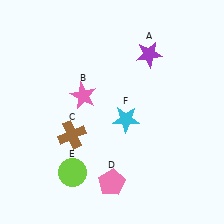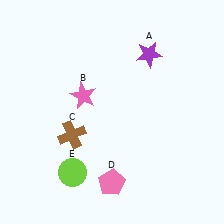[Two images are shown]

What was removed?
The cyan star (F) was removed in Image 2.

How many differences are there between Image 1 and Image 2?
There is 1 difference between the two images.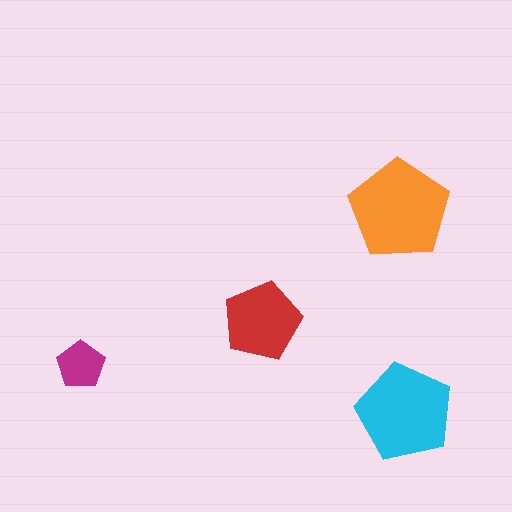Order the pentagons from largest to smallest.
the orange one, the cyan one, the red one, the magenta one.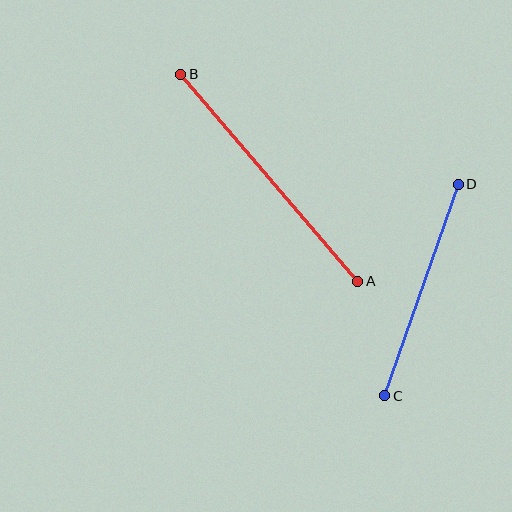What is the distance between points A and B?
The distance is approximately 272 pixels.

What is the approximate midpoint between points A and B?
The midpoint is at approximately (269, 178) pixels.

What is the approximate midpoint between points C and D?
The midpoint is at approximately (421, 290) pixels.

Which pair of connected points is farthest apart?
Points A and B are farthest apart.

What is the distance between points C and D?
The distance is approximately 224 pixels.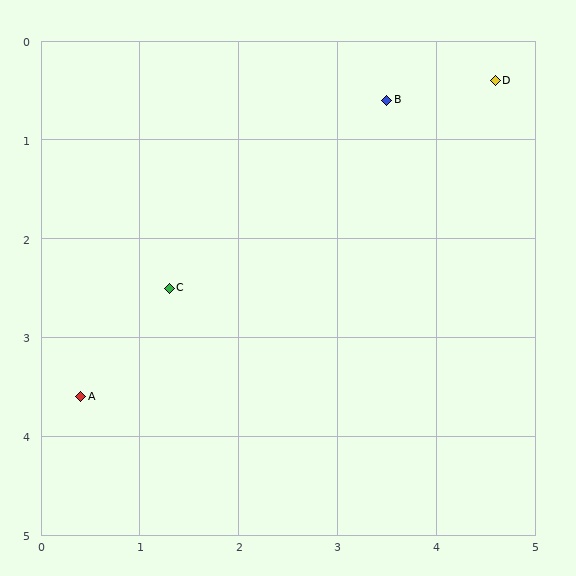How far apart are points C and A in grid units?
Points C and A are about 1.4 grid units apart.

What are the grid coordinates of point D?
Point D is at approximately (4.6, 0.4).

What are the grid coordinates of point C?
Point C is at approximately (1.3, 2.5).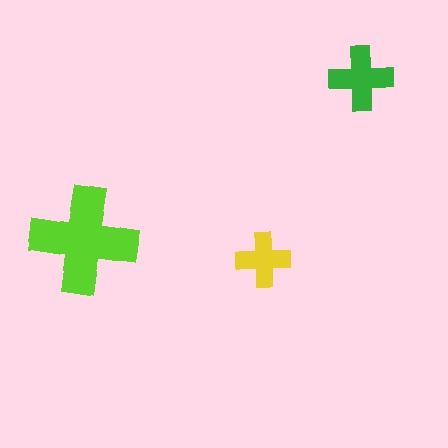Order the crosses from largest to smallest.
the lime one, the green one, the yellow one.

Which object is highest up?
The green cross is topmost.